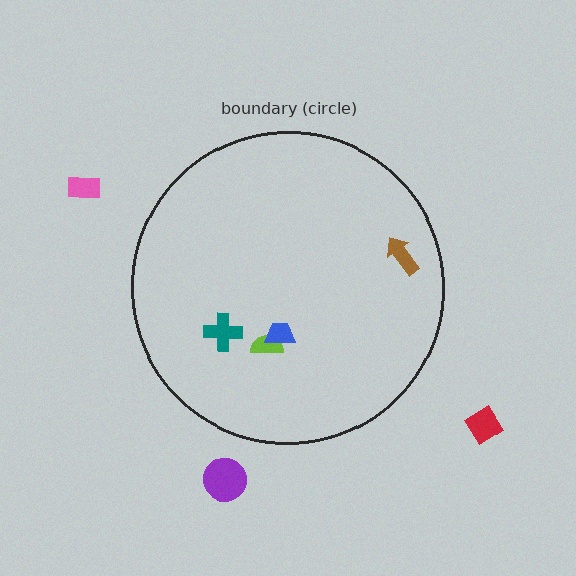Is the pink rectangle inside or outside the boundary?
Outside.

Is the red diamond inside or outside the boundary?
Outside.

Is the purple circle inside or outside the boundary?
Outside.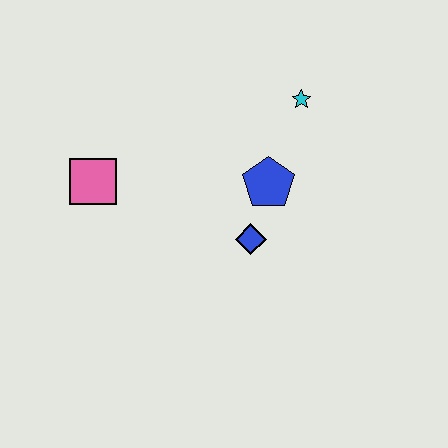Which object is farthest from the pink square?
The cyan star is farthest from the pink square.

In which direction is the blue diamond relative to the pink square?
The blue diamond is to the right of the pink square.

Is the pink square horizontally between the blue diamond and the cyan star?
No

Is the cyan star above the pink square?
Yes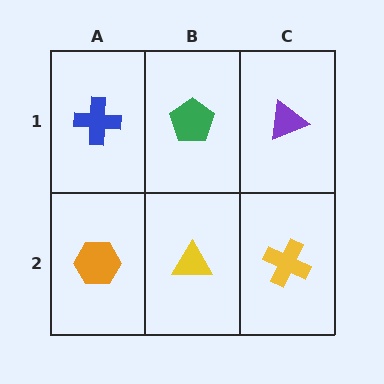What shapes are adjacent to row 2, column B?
A green pentagon (row 1, column B), an orange hexagon (row 2, column A), a yellow cross (row 2, column C).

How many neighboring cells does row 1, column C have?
2.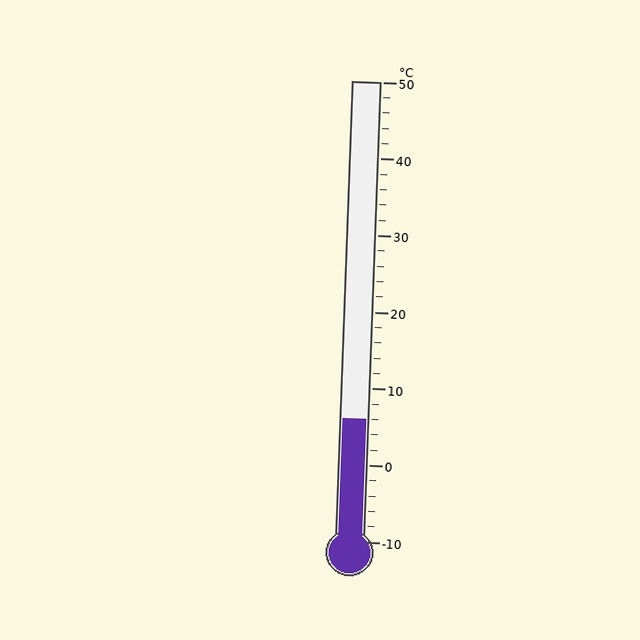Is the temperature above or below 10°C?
The temperature is below 10°C.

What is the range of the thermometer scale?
The thermometer scale ranges from -10°C to 50°C.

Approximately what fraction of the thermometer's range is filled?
The thermometer is filled to approximately 25% of its range.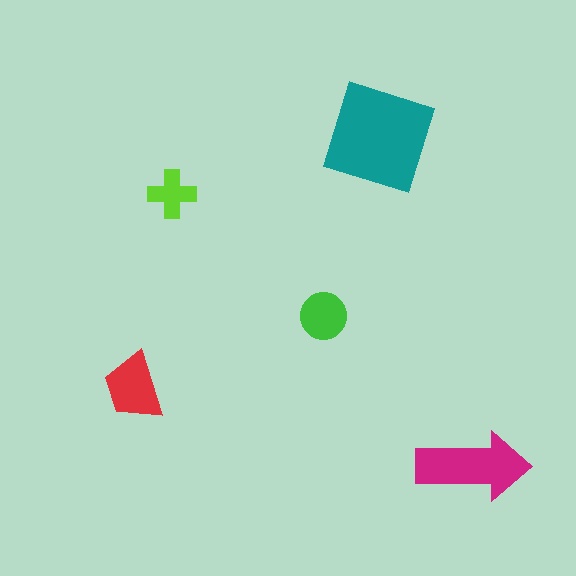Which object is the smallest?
The lime cross.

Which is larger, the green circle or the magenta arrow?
The magenta arrow.